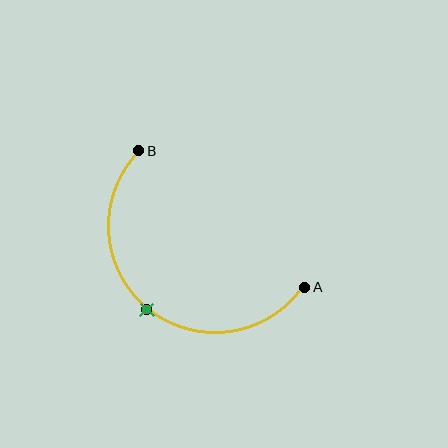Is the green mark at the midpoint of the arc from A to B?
Yes. The green mark lies on the arc at equal arc-length from both A and B — it is the arc midpoint.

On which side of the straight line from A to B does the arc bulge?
The arc bulges below and to the left of the straight line connecting A and B.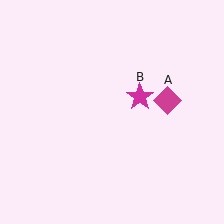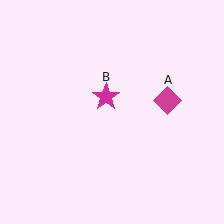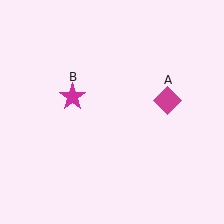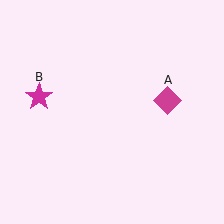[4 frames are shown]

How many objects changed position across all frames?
1 object changed position: magenta star (object B).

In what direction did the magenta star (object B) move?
The magenta star (object B) moved left.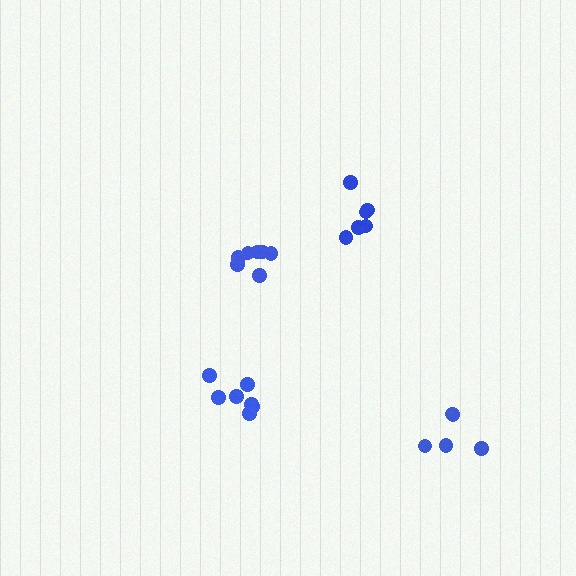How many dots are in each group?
Group 1: 6 dots, Group 2: 8 dots, Group 3: 5 dots, Group 4: 7 dots (26 total).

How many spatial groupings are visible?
There are 4 spatial groupings.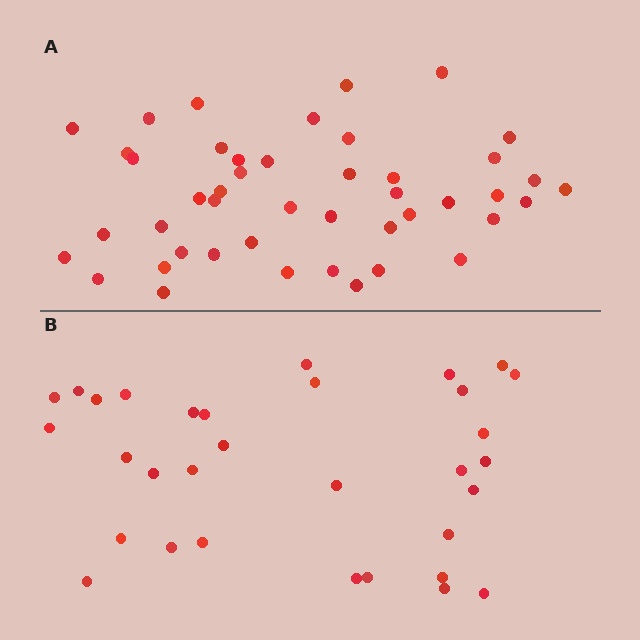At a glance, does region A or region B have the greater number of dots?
Region A (the top region) has more dots.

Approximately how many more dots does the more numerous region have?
Region A has approximately 15 more dots than region B.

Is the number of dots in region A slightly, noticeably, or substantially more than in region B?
Region A has noticeably more, but not dramatically so. The ratio is roughly 1.4 to 1.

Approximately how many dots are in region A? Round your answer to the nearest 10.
About 40 dots. (The exact count is 45, which rounds to 40.)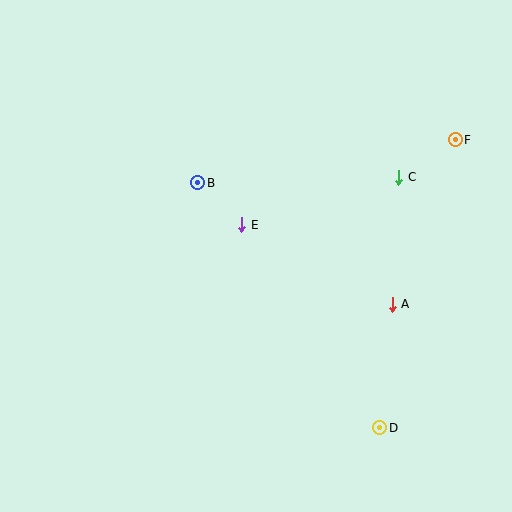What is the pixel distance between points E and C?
The distance between E and C is 164 pixels.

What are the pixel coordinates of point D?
Point D is at (380, 428).